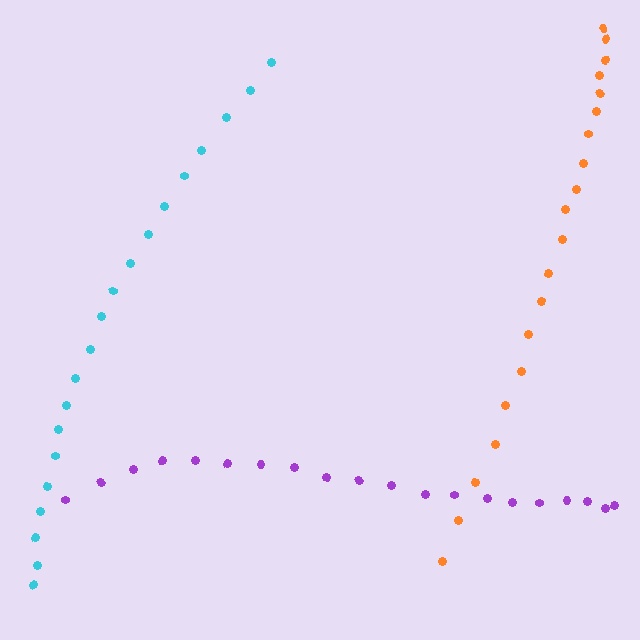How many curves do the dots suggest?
There are 3 distinct paths.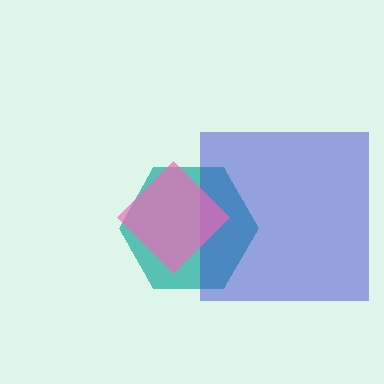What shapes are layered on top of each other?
The layered shapes are: a teal hexagon, a blue square, a pink diamond.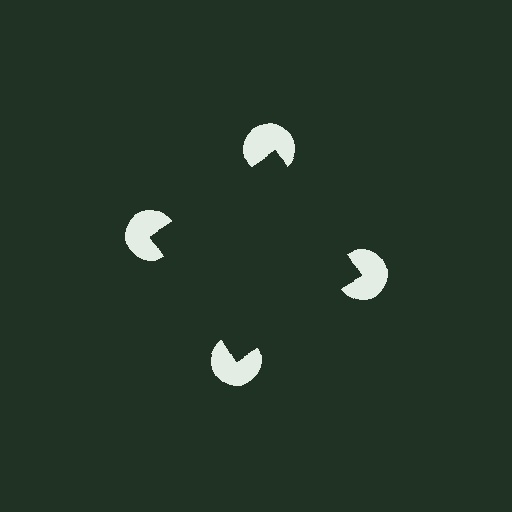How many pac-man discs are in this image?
There are 4 — one at each vertex of the illusory square.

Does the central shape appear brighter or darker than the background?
It typically appears slightly darker than the background, even though no actual brightness change is drawn.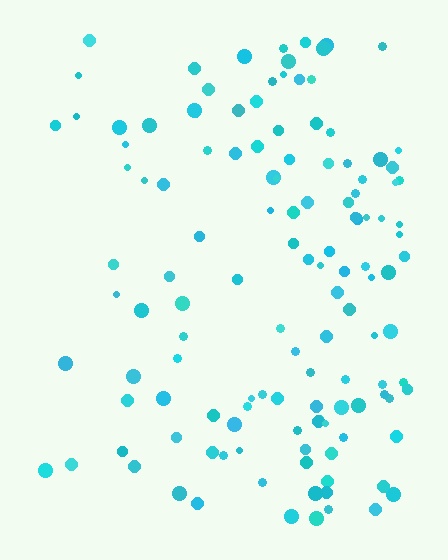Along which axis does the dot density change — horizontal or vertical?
Horizontal.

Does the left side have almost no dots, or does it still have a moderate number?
Still a moderate number, just noticeably fewer than the right.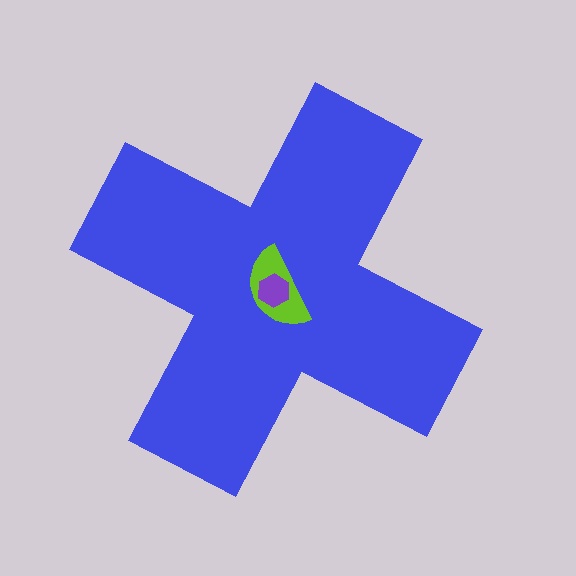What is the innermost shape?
The purple hexagon.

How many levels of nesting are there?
3.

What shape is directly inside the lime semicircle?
The purple hexagon.